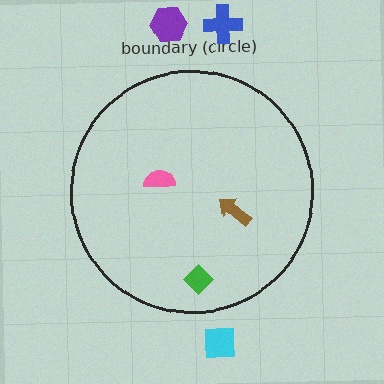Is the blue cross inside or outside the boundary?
Outside.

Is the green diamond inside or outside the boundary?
Inside.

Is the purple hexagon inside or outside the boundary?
Outside.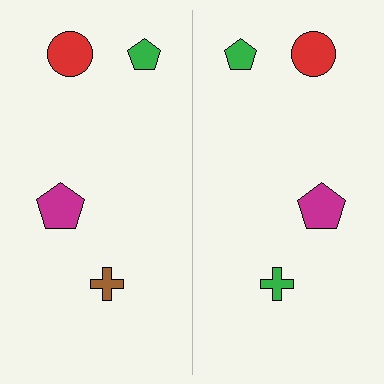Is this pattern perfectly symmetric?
No, the pattern is not perfectly symmetric. The green cross on the right side breaks the symmetry — its mirror counterpart is brown.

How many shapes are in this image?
There are 8 shapes in this image.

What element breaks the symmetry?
The green cross on the right side breaks the symmetry — its mirror counterpart is brown.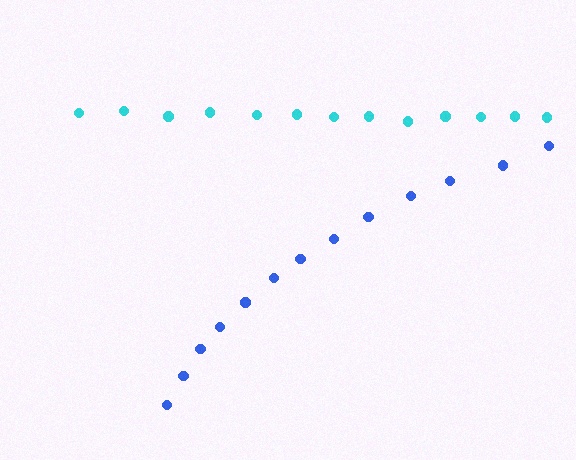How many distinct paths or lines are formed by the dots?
There are 2 distinct paths.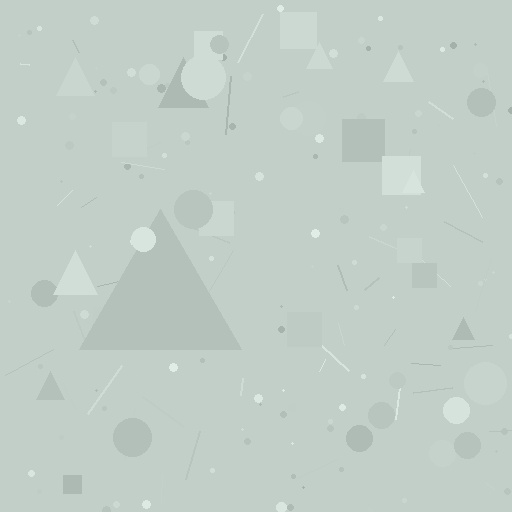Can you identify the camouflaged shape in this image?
The camouflaged shape is a triangle.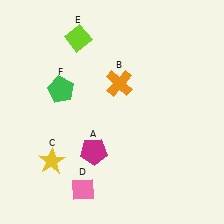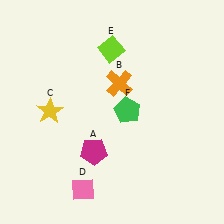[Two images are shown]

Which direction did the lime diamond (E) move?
The lime diamond (E) moved right.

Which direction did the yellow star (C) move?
The yellow star (C) moved up.